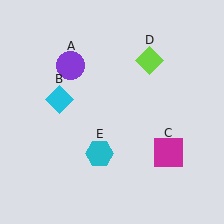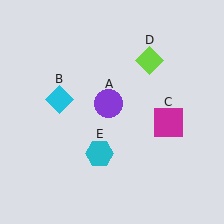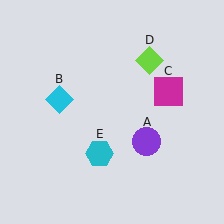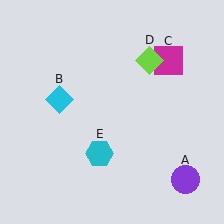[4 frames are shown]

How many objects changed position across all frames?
2 objects changed position: purple circle (object A), magenta square (object C).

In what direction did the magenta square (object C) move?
The magenta square (object C) moved up.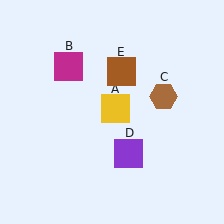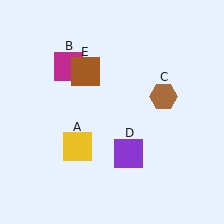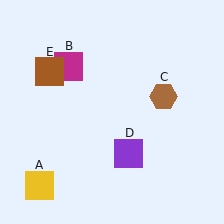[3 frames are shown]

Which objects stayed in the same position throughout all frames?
Magenta square (object B) and brown hexagon (object C) and purple square (object D) remained stationary.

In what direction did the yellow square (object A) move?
The yellow square (object A) moved down and to the left.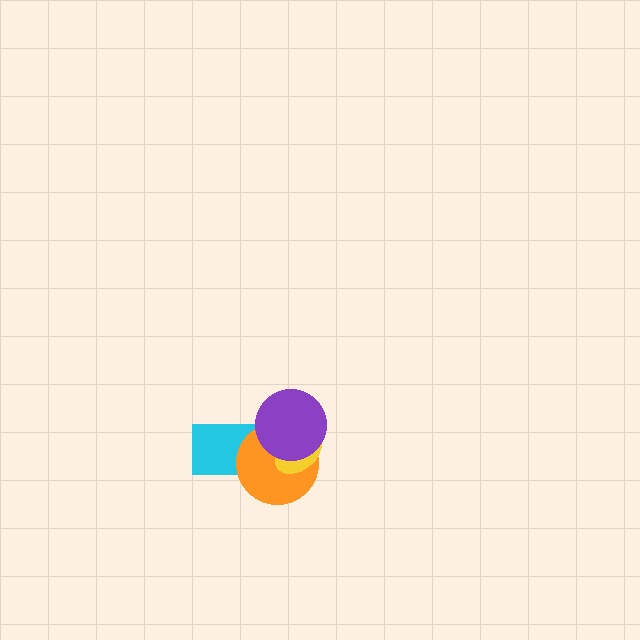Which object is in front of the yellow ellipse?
The purple circle is in front of the yellow ellipse.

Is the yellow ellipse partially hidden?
Yes, it is partially covered by another shape.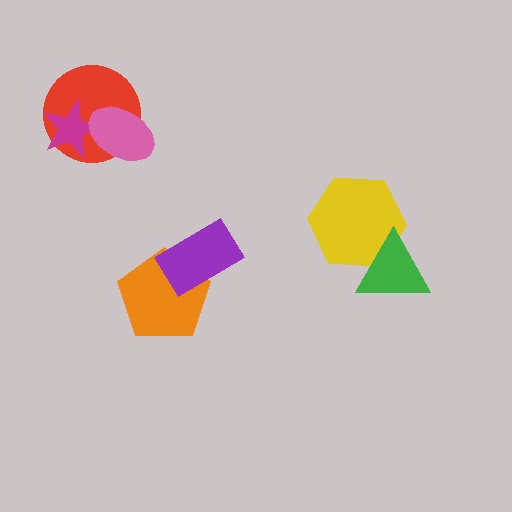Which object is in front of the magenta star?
The pink ellipse is in front of the magenta star.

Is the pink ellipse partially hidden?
No, no other shape covers it.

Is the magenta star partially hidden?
Yes, it is partially covered by another shape.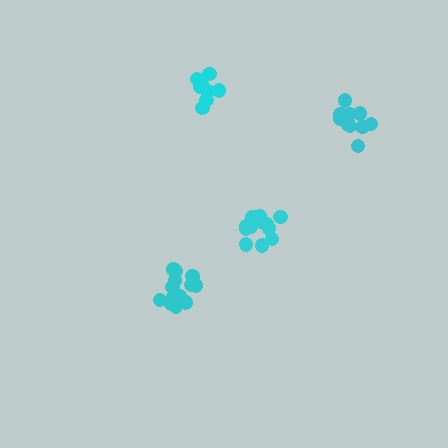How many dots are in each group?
Group 1: 10 dots, Group 2: 12 dots, Group 3: 10 dots, Group 4: 15 dots (47 total).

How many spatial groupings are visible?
There are 4 spatial groupings.